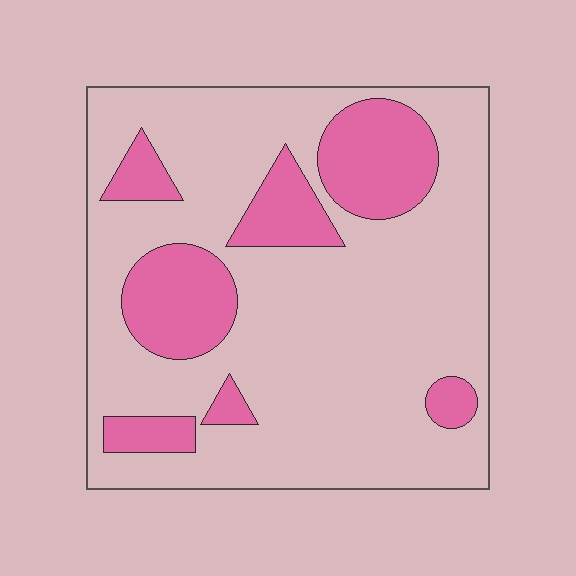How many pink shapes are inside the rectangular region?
7.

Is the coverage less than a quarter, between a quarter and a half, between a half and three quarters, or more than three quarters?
Less than a quarter.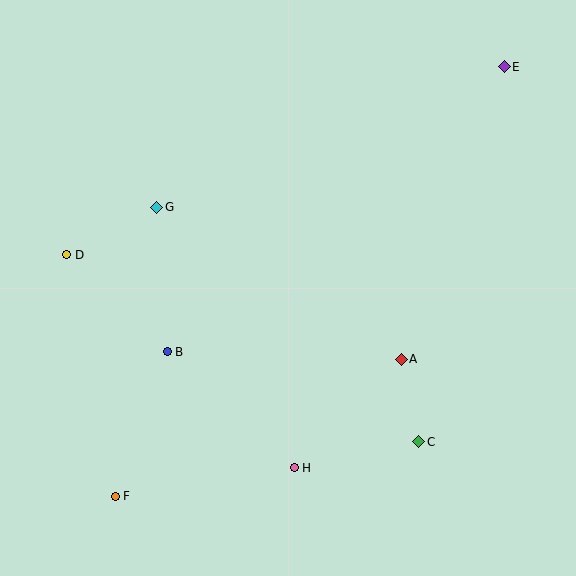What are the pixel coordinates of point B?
Point B is at (167, 352).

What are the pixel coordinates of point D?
Point D is at (67, 255).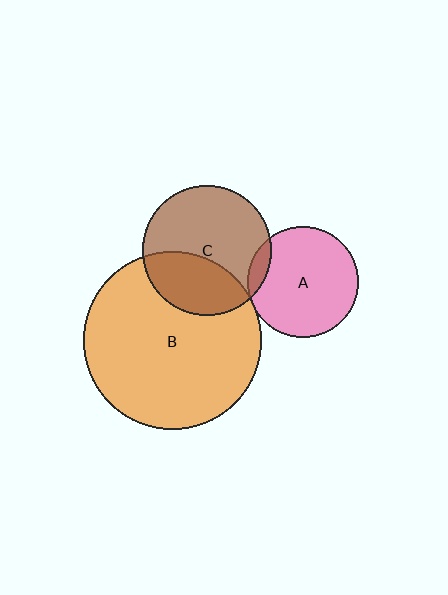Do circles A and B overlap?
Yes.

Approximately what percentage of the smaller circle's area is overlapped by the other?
Approximately 5%.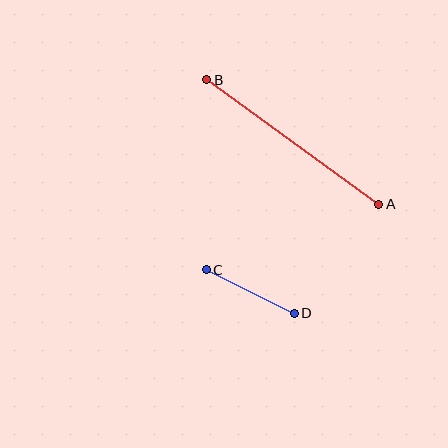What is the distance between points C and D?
The distance is approximately 98 pixels.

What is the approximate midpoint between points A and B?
The midpoint is at approximately (293, 142) pixels.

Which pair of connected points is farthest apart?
Points A and B are farthest apart.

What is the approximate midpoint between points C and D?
The midpoint is at approximately (250, 291) pixels.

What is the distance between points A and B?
The distance is approximately 212 pixels.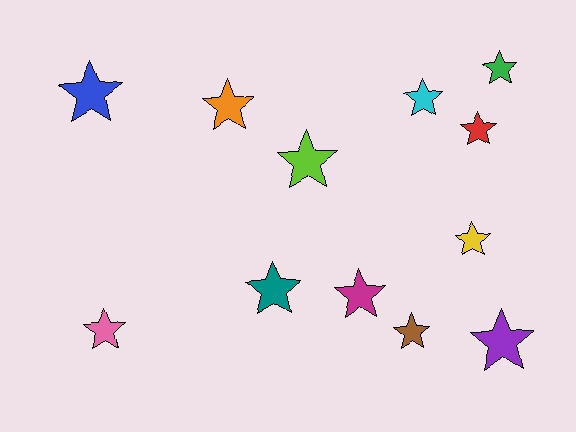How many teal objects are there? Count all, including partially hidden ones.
There is 1 teal object.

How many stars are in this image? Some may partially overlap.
There are 12 stars.